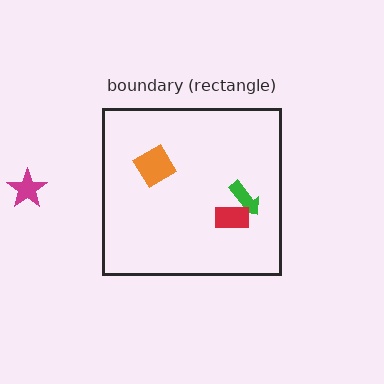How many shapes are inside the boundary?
3 inside, 1 outside.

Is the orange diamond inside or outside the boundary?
Inside.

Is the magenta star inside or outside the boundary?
Outside.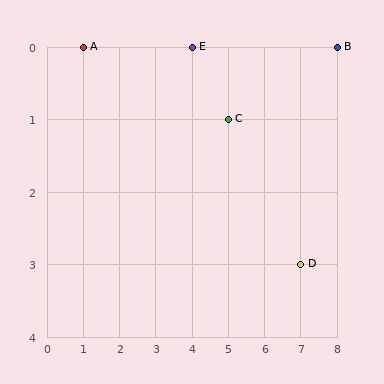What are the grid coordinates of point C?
Point C is at grid coordinates (5, 1).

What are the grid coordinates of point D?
Point D is at grid coordinates (7, 3).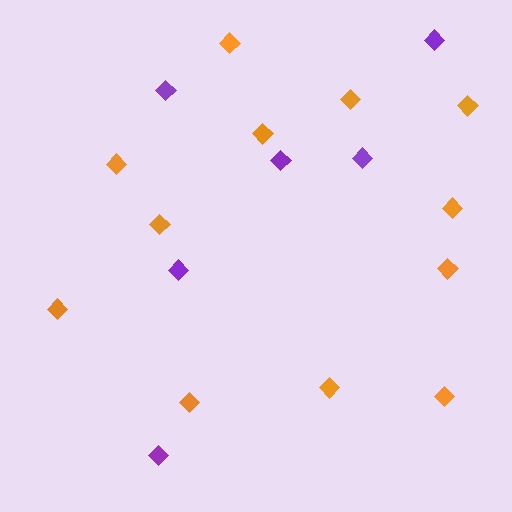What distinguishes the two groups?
There are 2 groups: one group of purple diamonds (6) and one group of orange diamonds (12).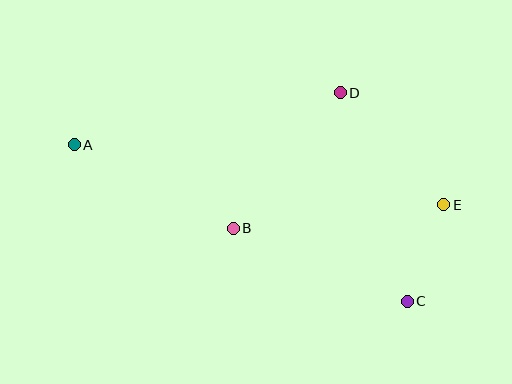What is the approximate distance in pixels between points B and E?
The distance between B and E is approximately 212 pixels.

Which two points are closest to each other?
Points C and E are closest to each other.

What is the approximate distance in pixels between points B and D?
The distance between B and D is approximately 173 pixels.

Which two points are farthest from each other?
Points A and E are farthest from each other.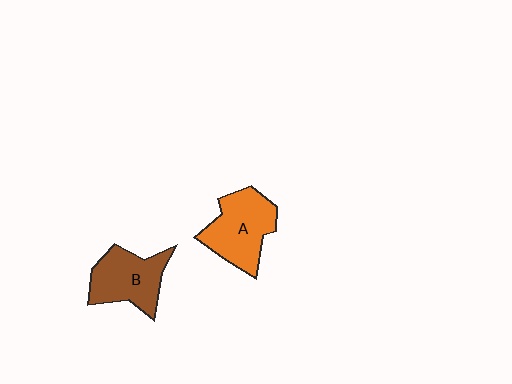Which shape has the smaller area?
Shape B (brown).